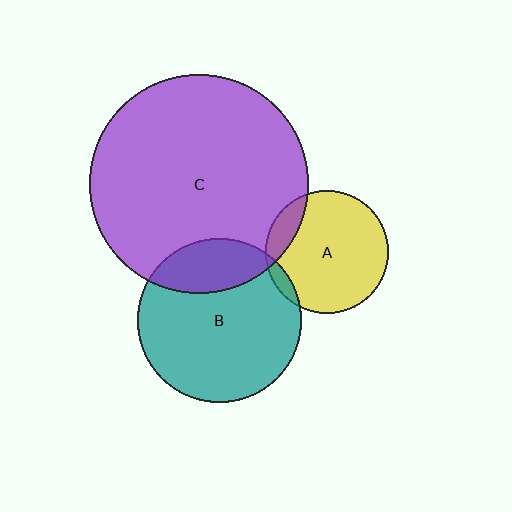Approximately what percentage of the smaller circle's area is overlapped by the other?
Approximately 25%.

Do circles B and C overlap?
Yes.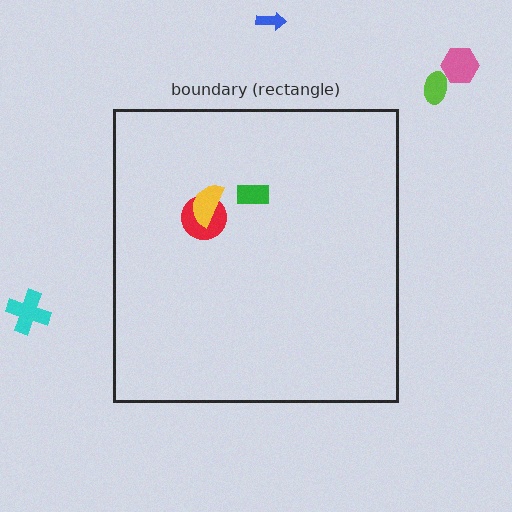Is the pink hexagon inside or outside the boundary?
Outside.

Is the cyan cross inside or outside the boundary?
Outside.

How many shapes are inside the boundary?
3 inside, 4 outside.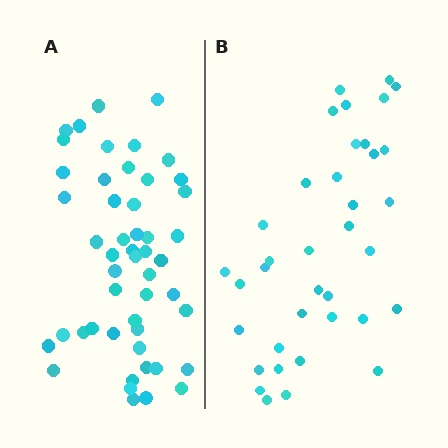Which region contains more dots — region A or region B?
Region A (the left region) has more dots.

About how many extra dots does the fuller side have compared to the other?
Region A has approximately 15 more dots than region B.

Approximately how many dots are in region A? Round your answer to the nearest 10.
About 50 dots.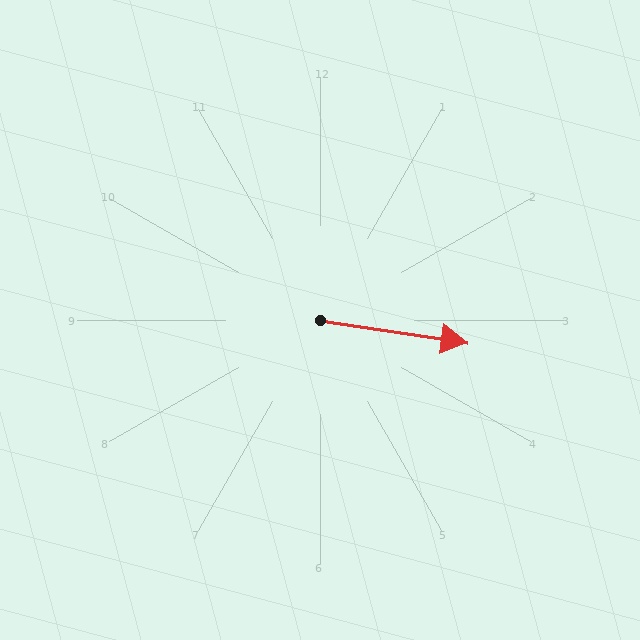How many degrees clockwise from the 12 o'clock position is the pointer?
Approximately 99 degrees.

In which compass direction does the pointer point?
East.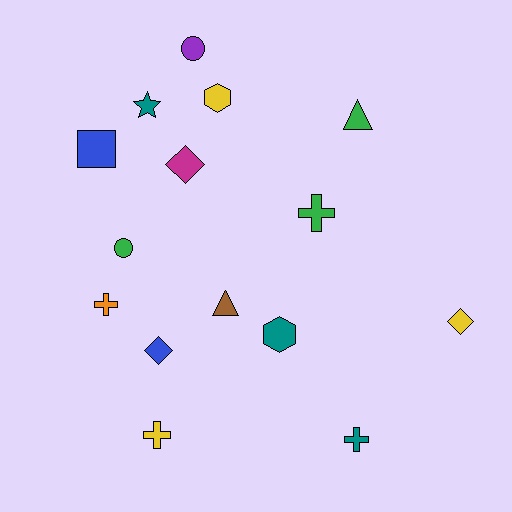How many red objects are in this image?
There are no red objects.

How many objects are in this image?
There are 15 objects.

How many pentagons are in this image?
There are no pentagons.